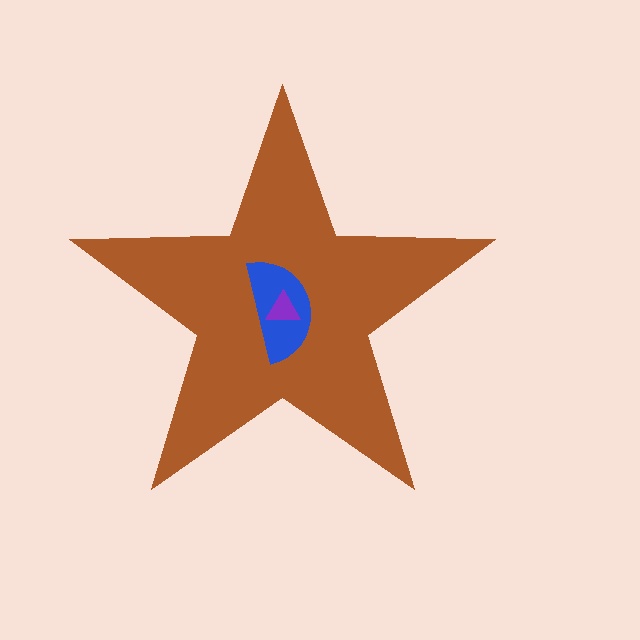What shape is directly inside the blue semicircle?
The purple triangle.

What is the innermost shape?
The purple triangle.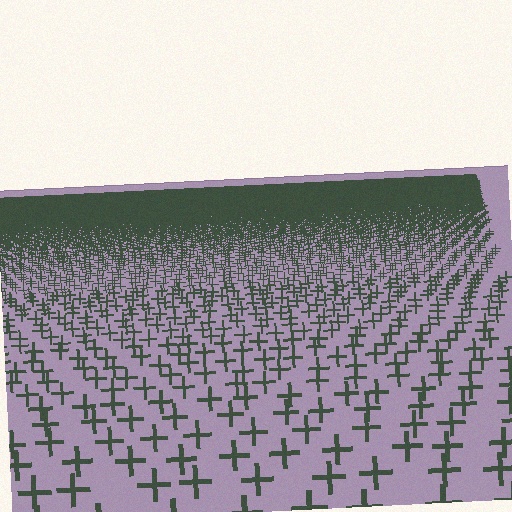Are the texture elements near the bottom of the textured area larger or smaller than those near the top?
Larger. Near the bottom, elements are closer to the viewer and appear at a bigger on-screen size.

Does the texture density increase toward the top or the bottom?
Density increases toward the top.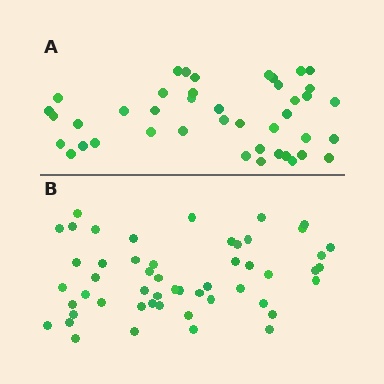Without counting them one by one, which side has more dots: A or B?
Region B (the bottom region) has more dots.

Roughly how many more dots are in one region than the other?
Region B has roughly 10 or so more dots than region A.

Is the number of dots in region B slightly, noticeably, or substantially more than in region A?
Region B has only slightly more — the two regions are fairly close. The ratio is roughly 1.2 to 1.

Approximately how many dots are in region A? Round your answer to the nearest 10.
About 40 dots. (The exact count is 42, which rounds to 40.)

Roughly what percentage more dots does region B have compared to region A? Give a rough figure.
About 25% more.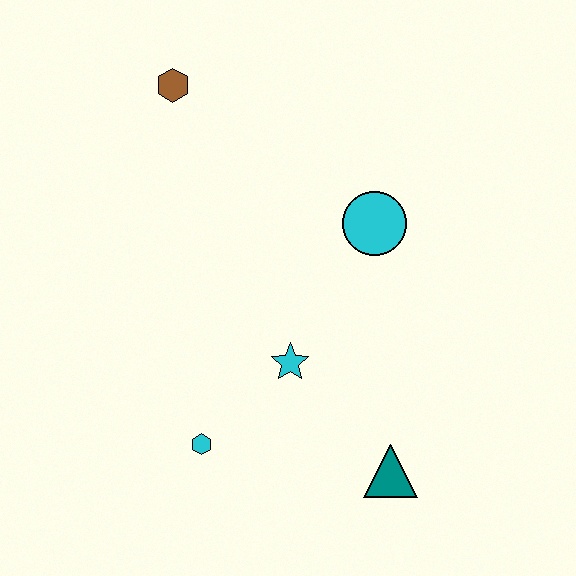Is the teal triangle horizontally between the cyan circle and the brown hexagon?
No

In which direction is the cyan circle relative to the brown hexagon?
The cyan circle is to the right of the brown hexagon.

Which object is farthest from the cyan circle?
The cyan hexagon is farthest from the cyan circle.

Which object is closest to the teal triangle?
The cyan star is closest to the teal triangle.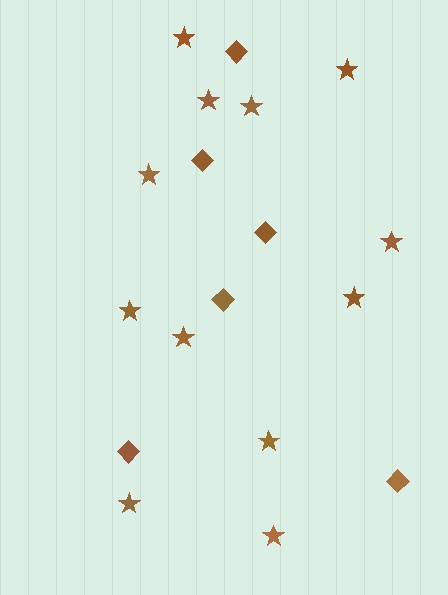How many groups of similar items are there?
There are 2 groups: one group of diamonds (6) and one group of stars (12).